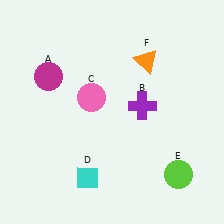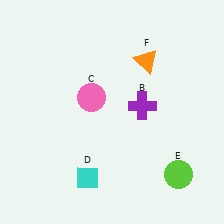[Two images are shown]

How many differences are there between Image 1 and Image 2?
There is 1 difference between the two images.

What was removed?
The magenta circle (A) was removed in Image 2.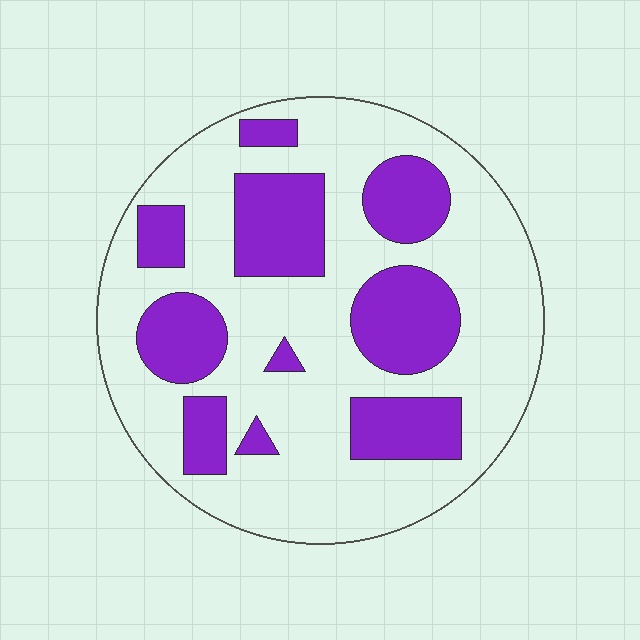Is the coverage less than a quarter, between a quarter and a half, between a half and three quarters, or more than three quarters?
Between a quarter and a half.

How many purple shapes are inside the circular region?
10.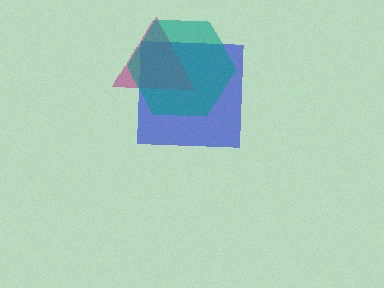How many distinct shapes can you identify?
There are 3 distinct shapes: a blue square, a magenta triangle, a teal hexagon.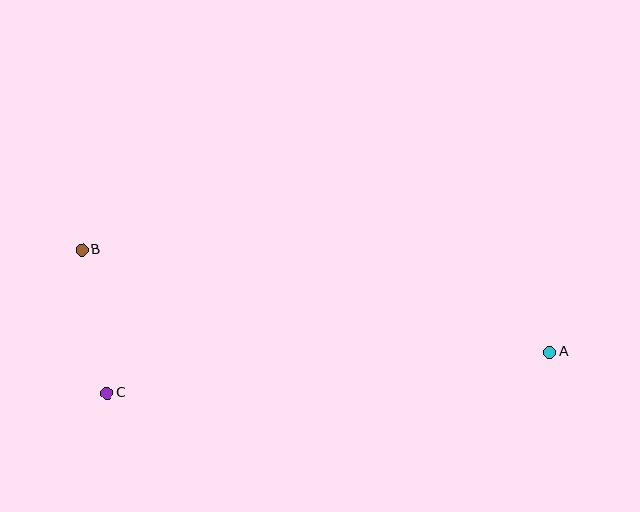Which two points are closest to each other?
Points B and C are closest to each other.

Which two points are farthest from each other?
Points A and B are farthest from each other.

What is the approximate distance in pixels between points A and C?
The distance between A and C is approximately 445 pixels.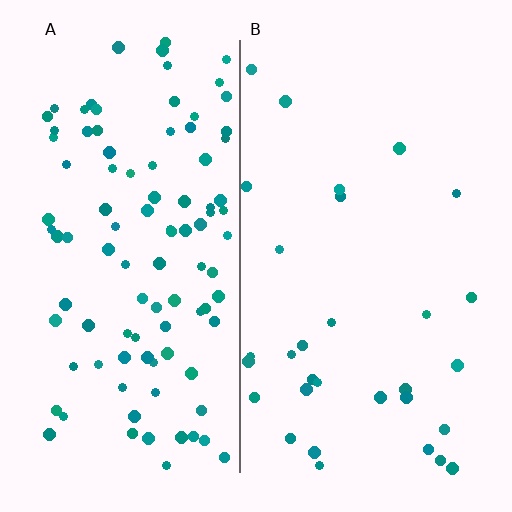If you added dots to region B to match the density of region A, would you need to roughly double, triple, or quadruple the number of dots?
Approximately triple.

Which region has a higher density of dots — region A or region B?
A (the left).